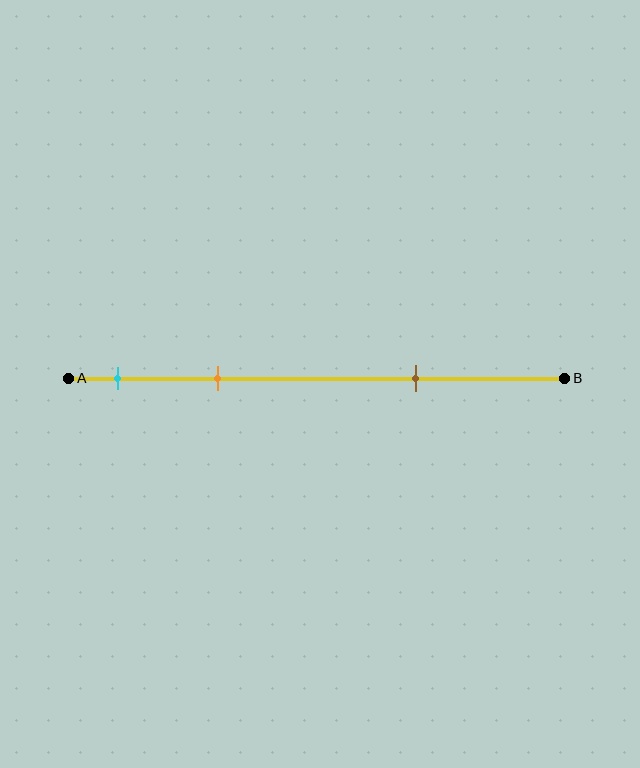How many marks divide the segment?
There are 3 marks dividing the segment.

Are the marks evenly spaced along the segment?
No, the marks are not evenly spaced.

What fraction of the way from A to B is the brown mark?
The brown mark is approximately 70% (0.7) of the way from A to B.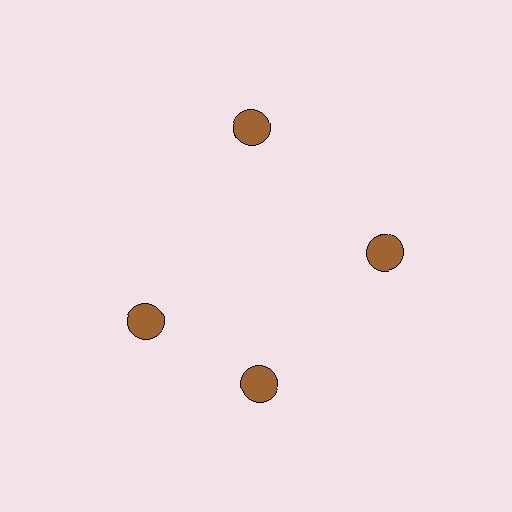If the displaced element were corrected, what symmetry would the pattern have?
It would have 4-fold rotational symmetry — the pattern would map onto itself every 90 degrees.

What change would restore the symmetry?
The symmetry would be restored by rotating it back into even spacing with its neighbors so that all 4 circles sit at equal angles and equal distance from the center.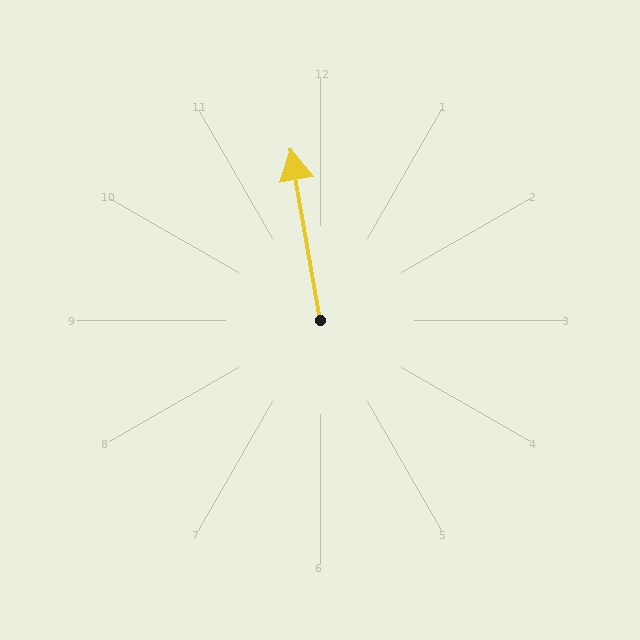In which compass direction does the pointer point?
North.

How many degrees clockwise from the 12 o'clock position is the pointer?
Approximately 350 degrees.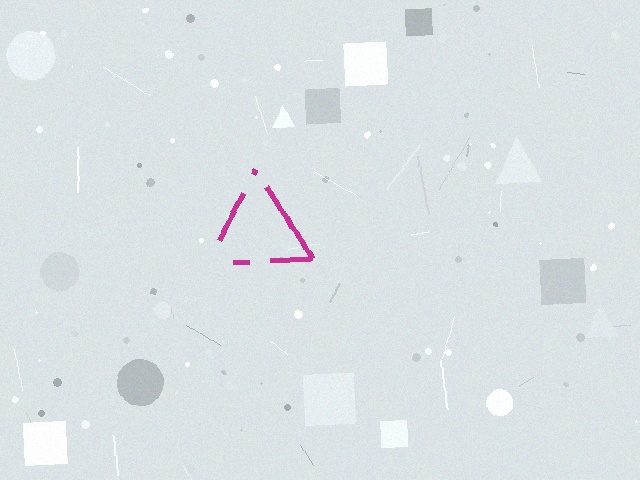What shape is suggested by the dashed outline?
The dashed outline suggests a triangle.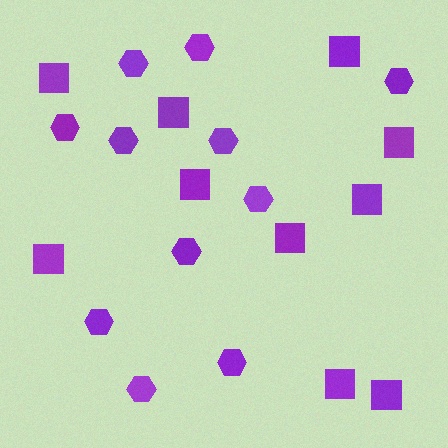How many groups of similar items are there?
There are 2 groups: one group of squares (10) and one group of hexagons (11).